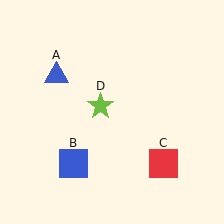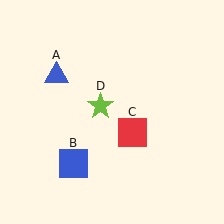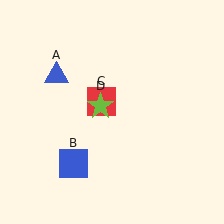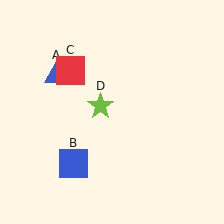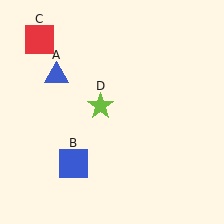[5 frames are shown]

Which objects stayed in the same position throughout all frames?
Blue triangle (object A) and blue square (object B) and lime star (object D) remained stationary.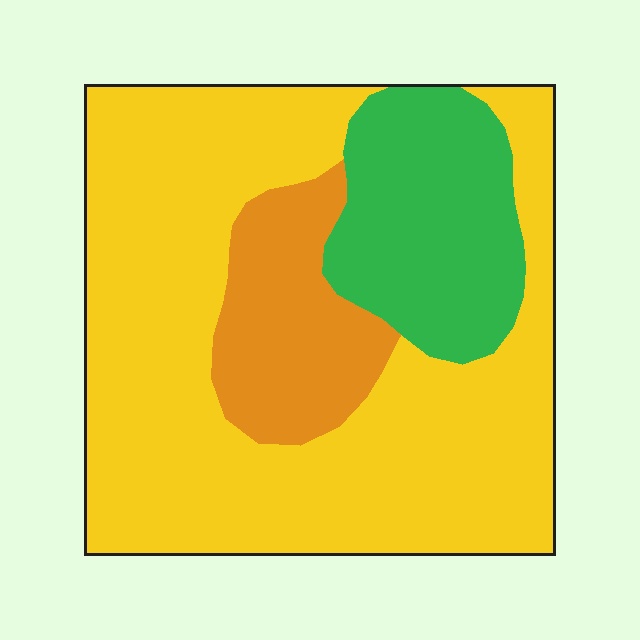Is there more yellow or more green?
Yellow.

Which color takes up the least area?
Orange, at roughly 15%.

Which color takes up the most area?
Yellow, at roughly 65%.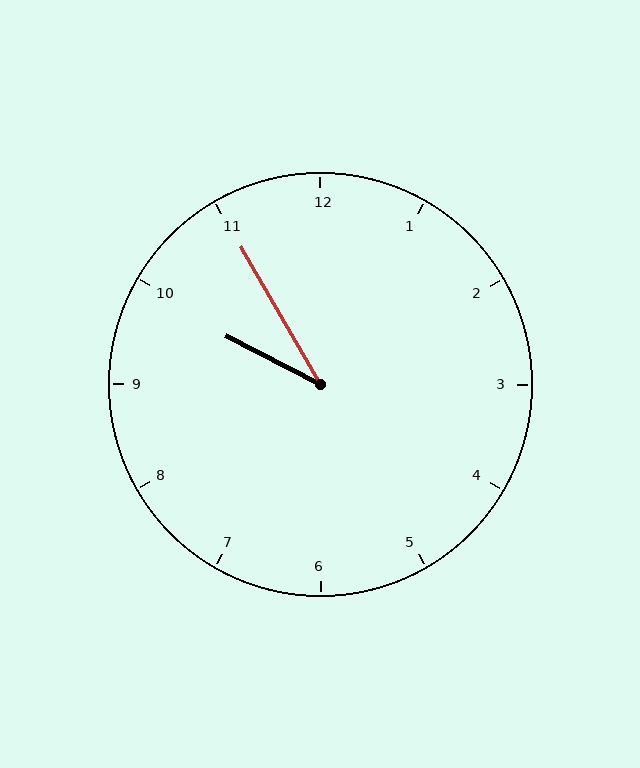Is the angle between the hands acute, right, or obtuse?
It is acute.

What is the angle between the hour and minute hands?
Approximately 32 degrees.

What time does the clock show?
9:55.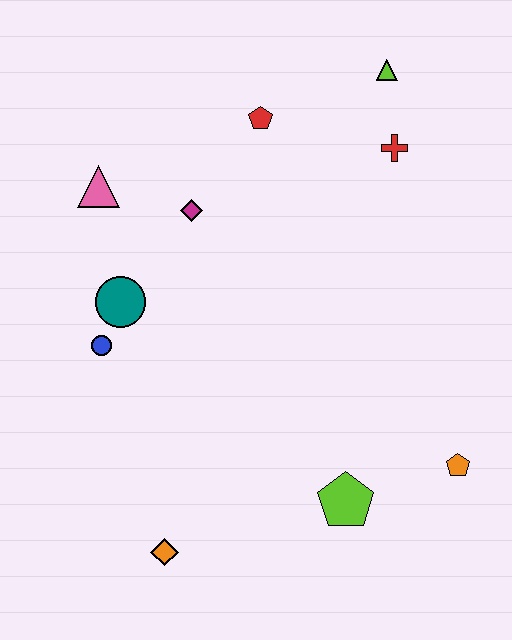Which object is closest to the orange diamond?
The lime pentagon is closest to the orange diamond.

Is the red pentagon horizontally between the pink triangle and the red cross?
Yes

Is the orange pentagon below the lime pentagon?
No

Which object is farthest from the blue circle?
The lime triangle is farthest from the blue circle.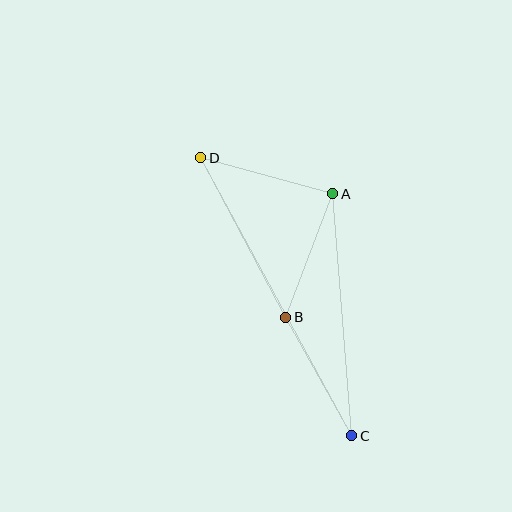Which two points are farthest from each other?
Points C and D are farthest from each other.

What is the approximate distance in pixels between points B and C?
The distance between B and C is approximately 135 pixels.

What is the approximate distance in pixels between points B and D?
The distance between B and D is approximately 181 pixels.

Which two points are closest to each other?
Points A and B are closest to each other.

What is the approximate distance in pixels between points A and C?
The distance between A and C is approximately 242 pixels.